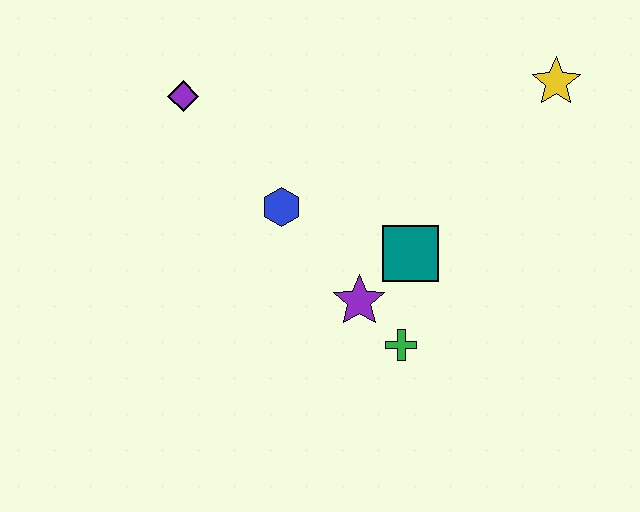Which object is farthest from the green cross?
The purple diamond is farthest from the green cross.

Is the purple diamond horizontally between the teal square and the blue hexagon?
No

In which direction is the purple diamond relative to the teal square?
The purple diamond is to the left of the teal square.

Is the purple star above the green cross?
Yes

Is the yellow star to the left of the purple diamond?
No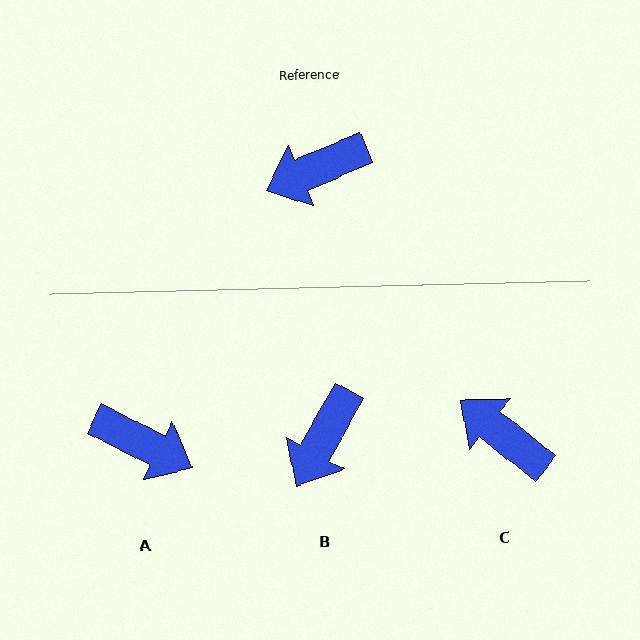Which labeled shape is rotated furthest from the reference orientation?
A, about 130 degrees away.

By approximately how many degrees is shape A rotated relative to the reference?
Approximately 130 degrees counter-clockwise.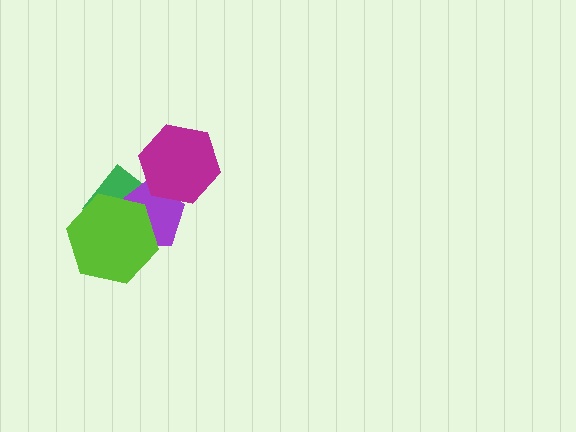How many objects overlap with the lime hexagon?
2 objects overlap with the lime hexagon.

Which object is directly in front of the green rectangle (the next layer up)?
The purple pentagon is directly in front of the green rectangle.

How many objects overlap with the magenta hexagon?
1 object overlaps with the magenta hexagon.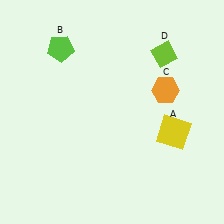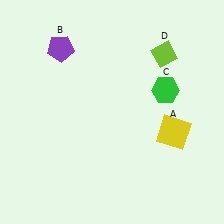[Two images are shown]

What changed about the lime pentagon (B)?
In Image 1, B is lime. In Image 2, it changed to purple.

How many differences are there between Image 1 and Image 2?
There are 2 differences between the two images.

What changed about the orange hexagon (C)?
In Image 1, C is orange. In Image 2, it changed to green.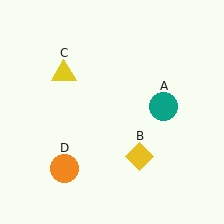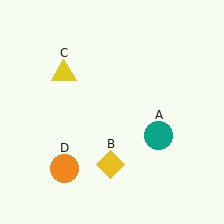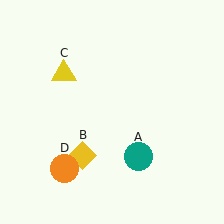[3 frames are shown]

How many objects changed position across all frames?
2 objects changed position: teal circle (object A), yellow diamond (object B).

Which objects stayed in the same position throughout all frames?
Yellow triangle (object C) and orange circle (object D) remained stationary.